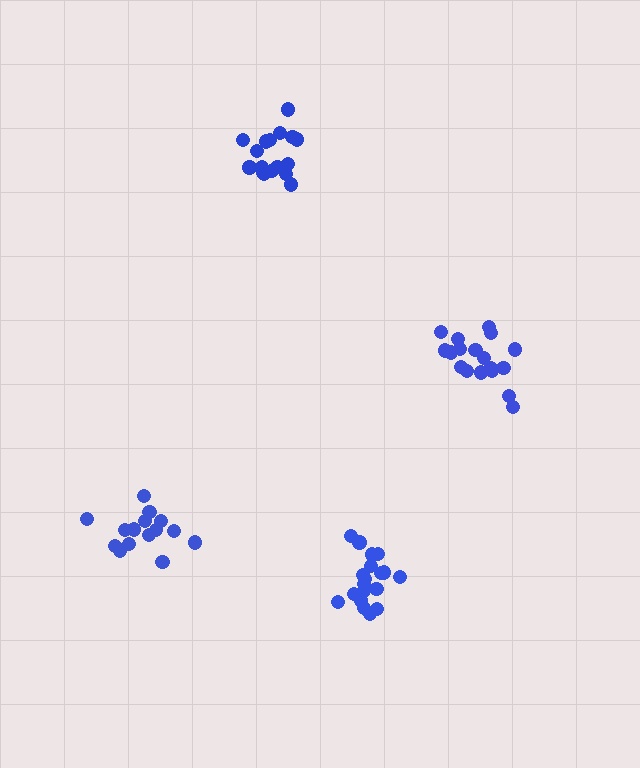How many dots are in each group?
Group 1: 19 dots, Group 2: 18 dots, Group 3: 18 dots, Group 4: 15 dots (70 total).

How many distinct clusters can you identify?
There are 4 distinct clusters.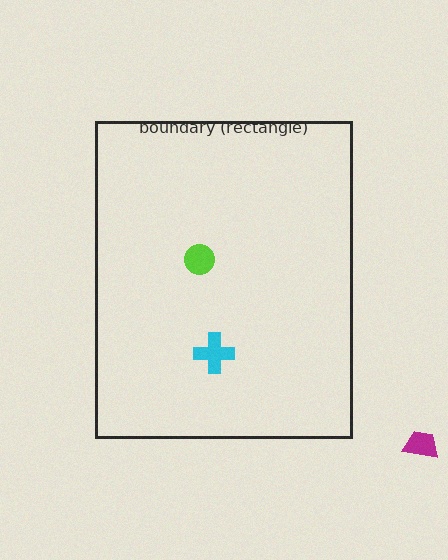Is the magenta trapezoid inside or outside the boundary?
Outside.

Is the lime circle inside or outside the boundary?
Inside.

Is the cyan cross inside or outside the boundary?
Inside.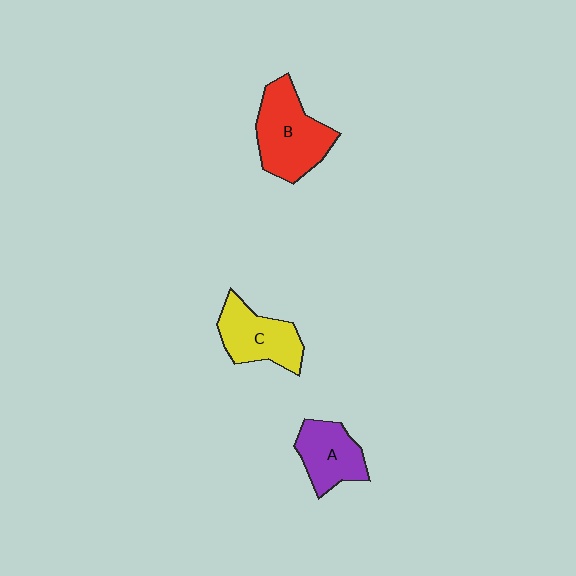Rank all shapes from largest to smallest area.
From largest to smallest: B (red), C (yellow), A (purple).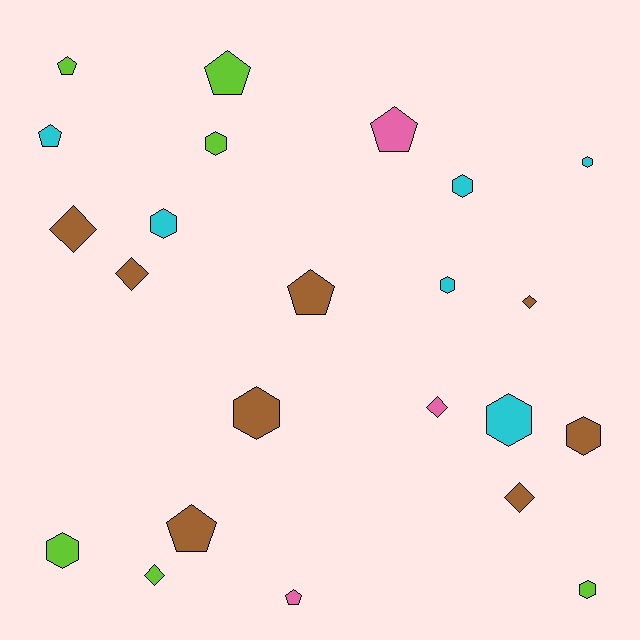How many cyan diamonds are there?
There are no cyan diamonds.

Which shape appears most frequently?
Hexagon, with 10 objects.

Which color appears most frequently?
Brown, with 8 objects.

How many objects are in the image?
There are 23 objects.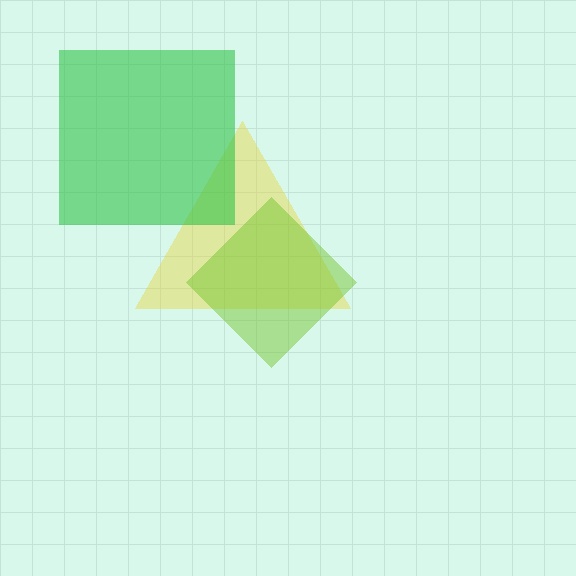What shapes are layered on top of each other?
The layered shapes are: a yellow triangle, a green square, a lime diamond.